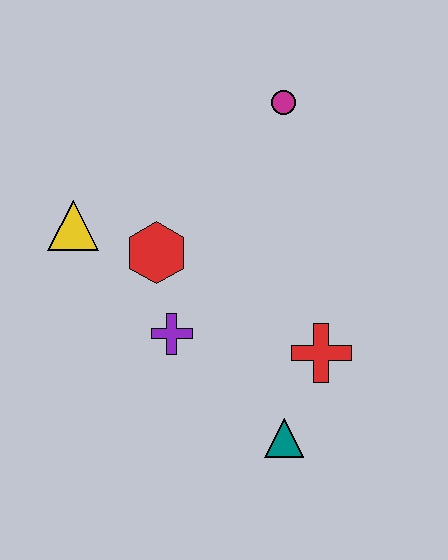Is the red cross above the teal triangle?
Yes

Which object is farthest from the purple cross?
The magenta circle is farthest from the purple cross.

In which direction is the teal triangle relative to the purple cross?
The teal triangle is to the right of the purple cross.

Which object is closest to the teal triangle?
The red cross is closest to the teal triangle.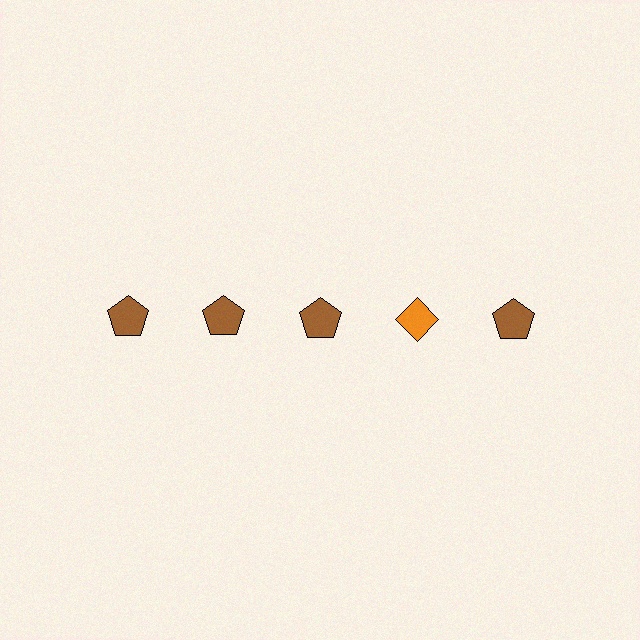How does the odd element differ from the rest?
It differs in both color (orange instead of brown) and shape (diamond instead of pentagon).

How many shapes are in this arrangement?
There are 5 shapes arranged in a grid pattern.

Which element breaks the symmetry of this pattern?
The orange diamond in the top row, second from right column breaks the symmetry. All other shapes are brown pentagons.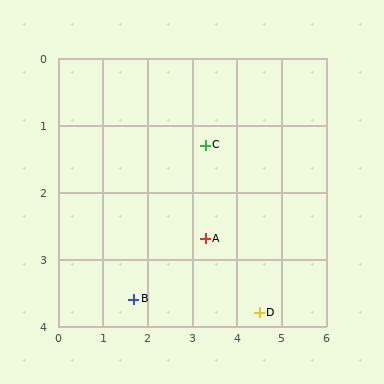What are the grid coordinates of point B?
Point B is at approximately (1.7, 3.6).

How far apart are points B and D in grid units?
Points B and D are about 2.8 grid units apart.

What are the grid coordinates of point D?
Point D is at approximately (4.5, 3.8).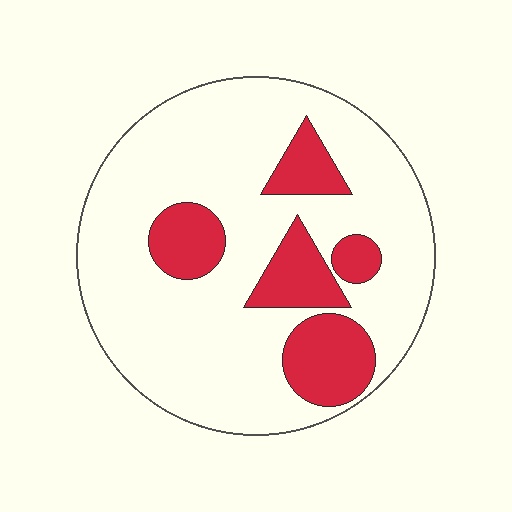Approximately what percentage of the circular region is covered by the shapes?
Approximately 20%.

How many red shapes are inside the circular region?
5.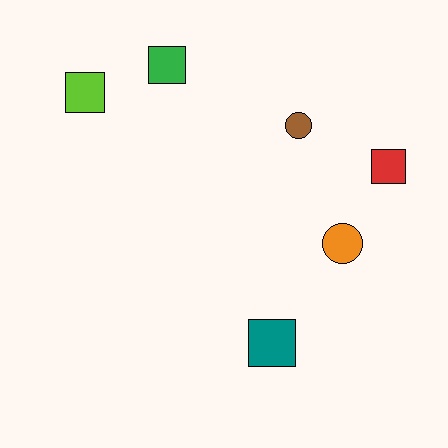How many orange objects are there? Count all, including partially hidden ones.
There is 1 orange object.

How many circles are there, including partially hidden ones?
There are 2 circles.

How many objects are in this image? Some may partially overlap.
There are 6 objects.